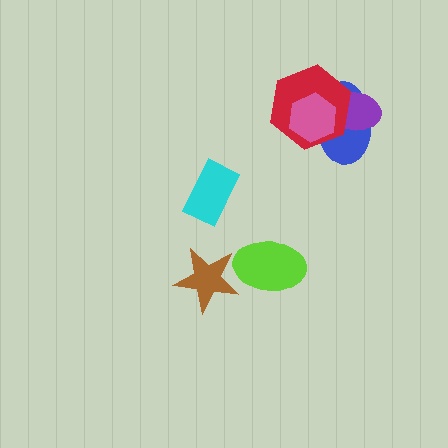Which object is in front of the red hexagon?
The pink hexagon is in front of the red hexagon.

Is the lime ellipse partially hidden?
Yes, it is partially covered by another shape.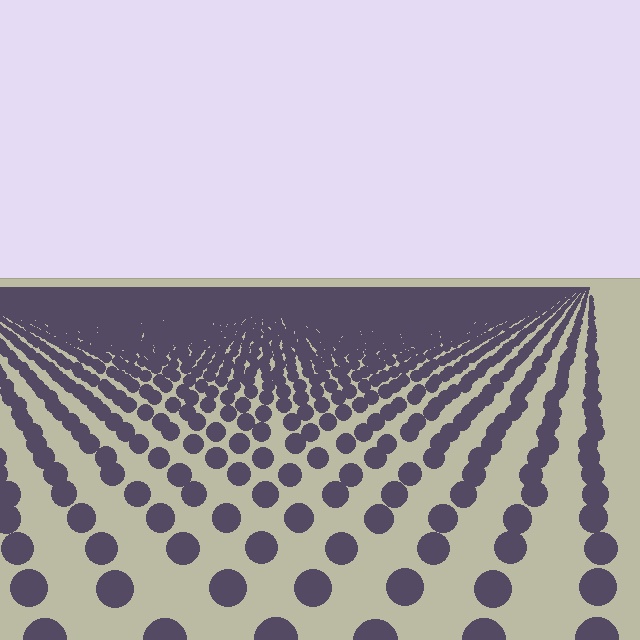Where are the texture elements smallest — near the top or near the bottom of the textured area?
Near the top.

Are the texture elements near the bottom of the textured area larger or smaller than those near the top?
Larger. Near the bottom, elements are closer to the viewer and appear at a bigger on-screen size.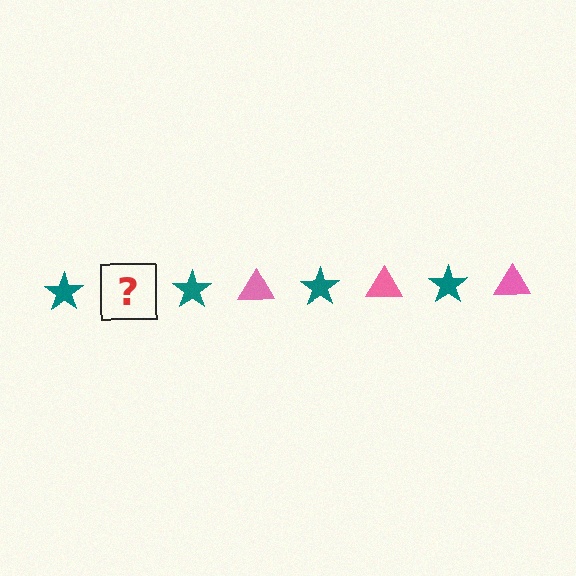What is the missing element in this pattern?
The missing element is a pink triangle.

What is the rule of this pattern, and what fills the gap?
The rule is that the pattern alternates between teal star and pink triangle. The gap should be filled with a pink triangle.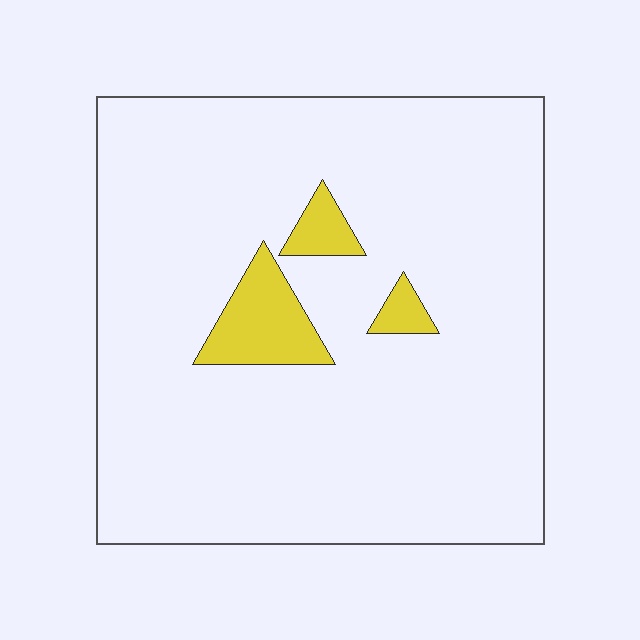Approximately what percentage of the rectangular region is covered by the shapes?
Approximately 5%.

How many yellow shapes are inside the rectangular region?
3.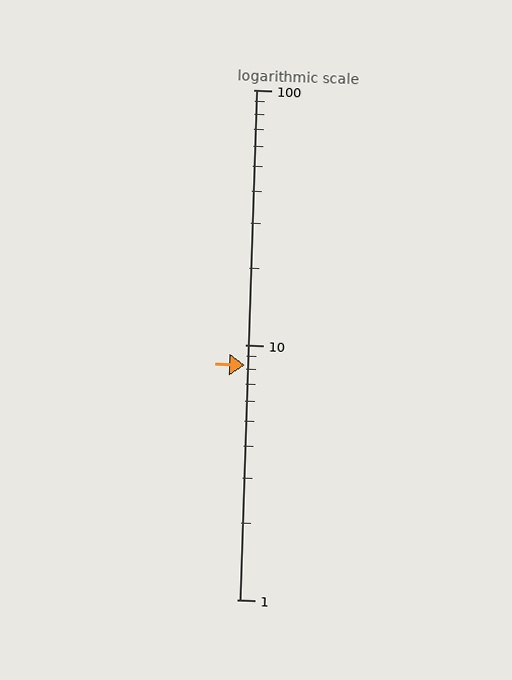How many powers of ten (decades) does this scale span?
The scale spans 2 decades, from 1 to 100.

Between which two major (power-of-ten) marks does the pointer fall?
The pointer is between 1 and 10.